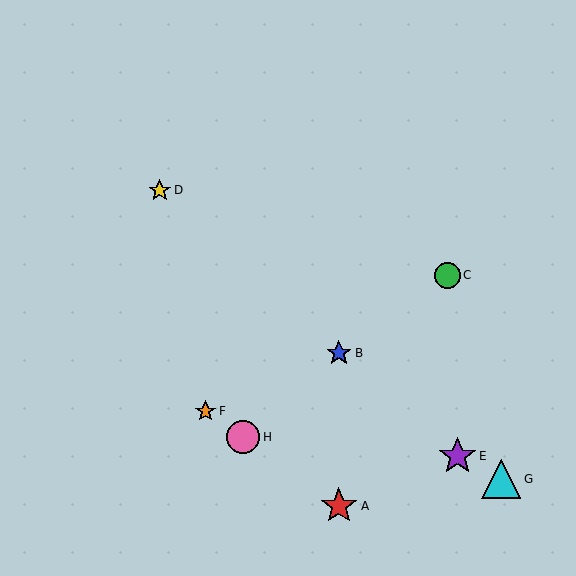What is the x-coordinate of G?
Object G is at x≈501.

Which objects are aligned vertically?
Objects A, B are aligned vertically.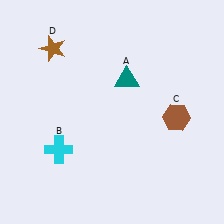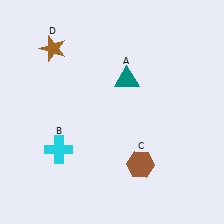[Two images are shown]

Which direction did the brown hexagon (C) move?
The brown hexagon (C) moved down.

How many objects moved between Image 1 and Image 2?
1 object moved between the two images.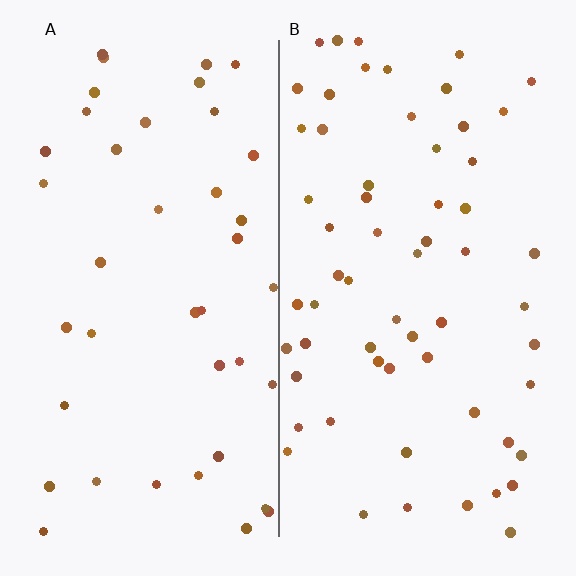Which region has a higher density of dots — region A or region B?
B (the right).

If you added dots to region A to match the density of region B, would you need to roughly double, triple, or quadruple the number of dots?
Approximately double.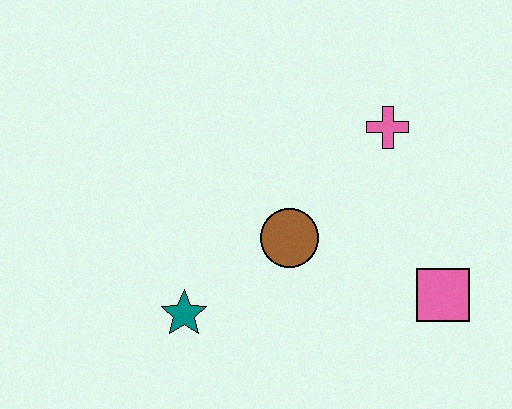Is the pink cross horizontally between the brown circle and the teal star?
No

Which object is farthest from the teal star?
The pink cross is farthest from the teal star.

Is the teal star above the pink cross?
No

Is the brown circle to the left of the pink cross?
Yes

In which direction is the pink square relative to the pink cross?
The pink square is below the pink cross.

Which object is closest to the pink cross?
The brown circle is closest to the pink cross.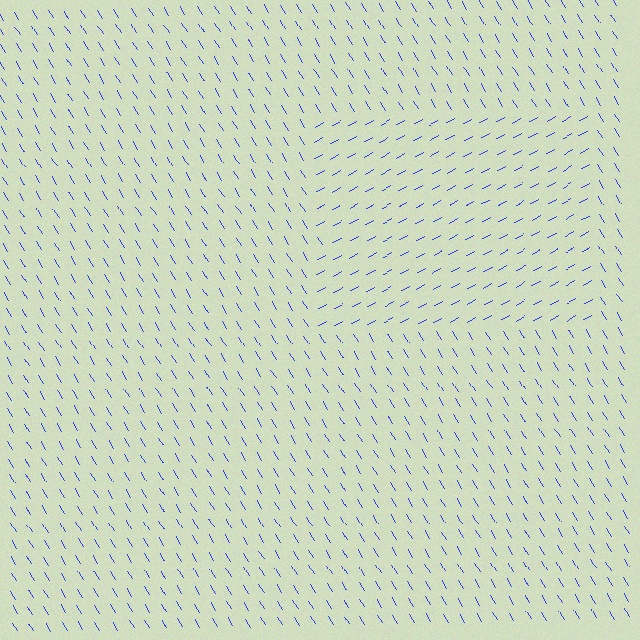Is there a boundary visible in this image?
Yes, there is a texture boundary formed by a change in line orientation.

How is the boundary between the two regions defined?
The boundary is defined purely by a change in line orientation (approximately 87 degrees difference). All lines are the same color and thickness.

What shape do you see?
I see a rectangle.